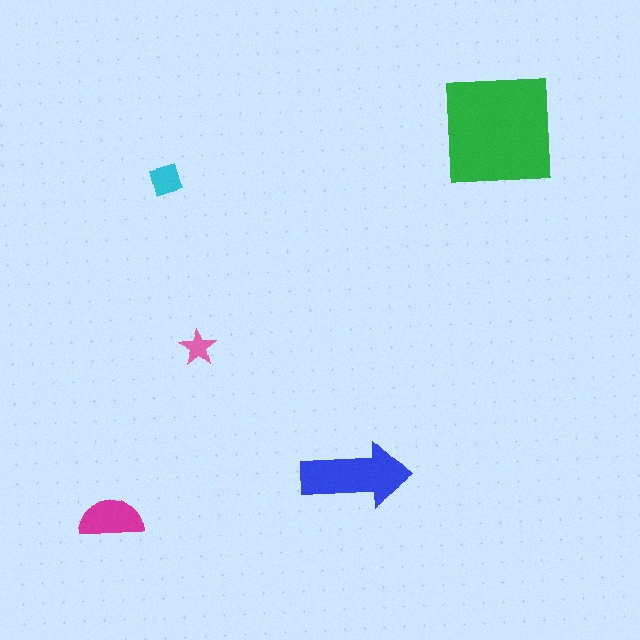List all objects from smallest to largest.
The pink star, the cyan diamond, the magenta semicircle, the blue arrow, the green square.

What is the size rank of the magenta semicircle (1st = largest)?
3rd.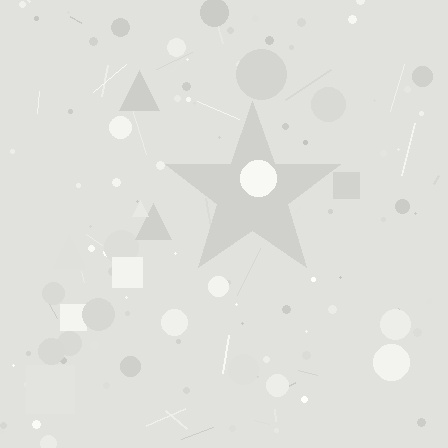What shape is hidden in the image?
A star is hidden in the image.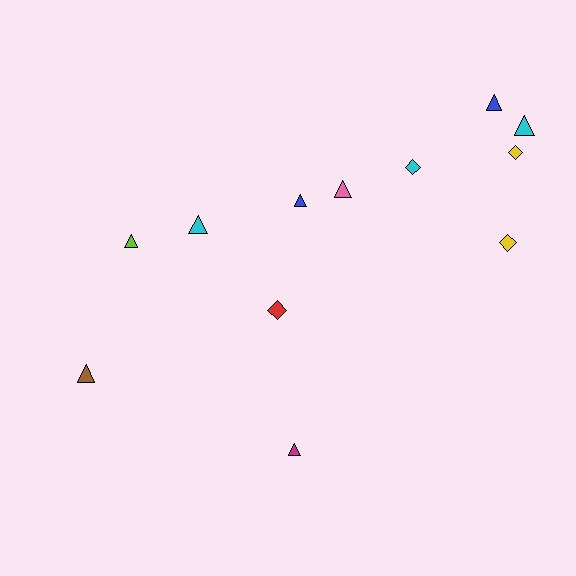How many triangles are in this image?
There are 8 triangles.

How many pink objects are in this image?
There is 1 pink object.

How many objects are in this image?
There are 12 objects.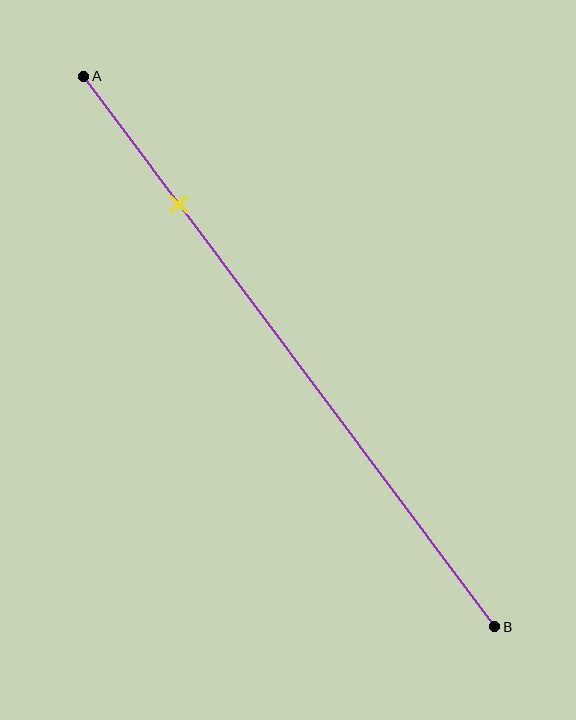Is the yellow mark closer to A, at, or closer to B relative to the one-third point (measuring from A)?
The yellow mark is closer to point A than the one-third point of segment AB.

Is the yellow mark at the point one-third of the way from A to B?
No, the mark is at about 25% from A, not at the 33% one-third point.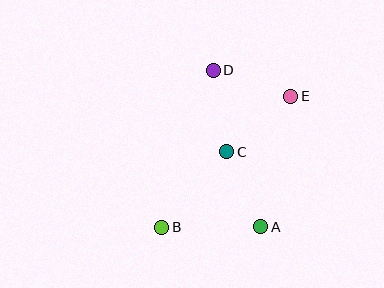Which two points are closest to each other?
Points D and E are closest to each other.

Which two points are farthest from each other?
Points B and E are farthest from each other.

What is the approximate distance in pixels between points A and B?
The distance between A and B is approximately 99 pixels.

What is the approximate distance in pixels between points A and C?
The distance between A and C is approximately 82 pixels.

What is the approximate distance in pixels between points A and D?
The distance between A and D is approximately 164 pixels.